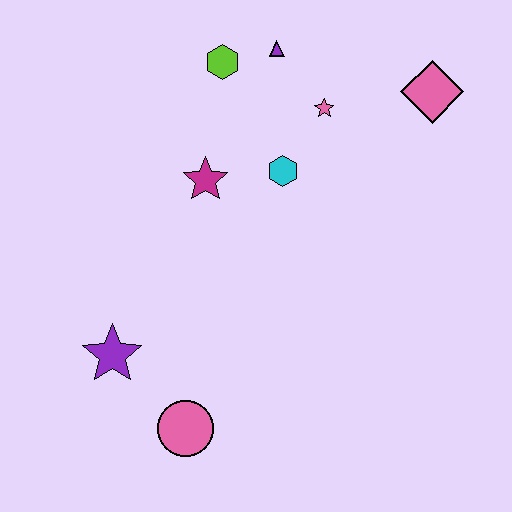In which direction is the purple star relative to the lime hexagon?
The purple star is below the lime hexagon.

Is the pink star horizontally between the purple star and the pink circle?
No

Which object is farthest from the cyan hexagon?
The pink circle is farthest from the cyan hexagon.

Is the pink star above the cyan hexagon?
Yes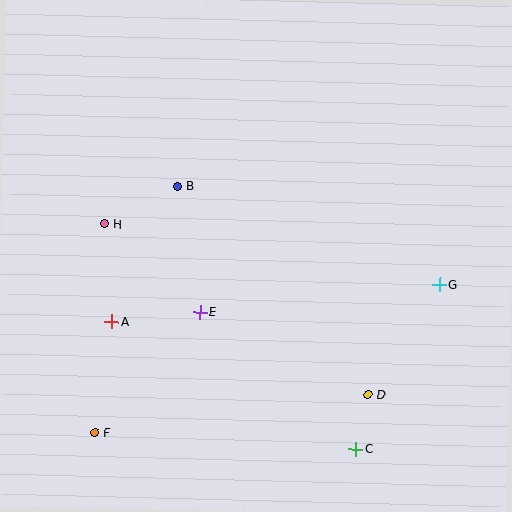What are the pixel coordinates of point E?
Point E is at (200, 312).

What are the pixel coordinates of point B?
Point B is at (177, 186).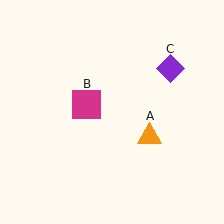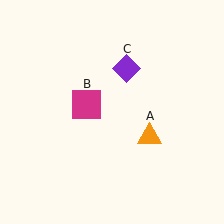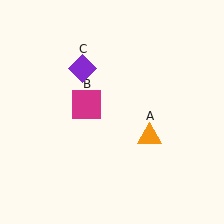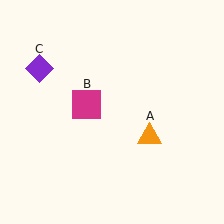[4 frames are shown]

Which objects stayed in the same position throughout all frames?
Orange triangle (object A) and magenta square (object B) remained stationary.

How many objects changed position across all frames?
1 object changed position: purple diamond (object C).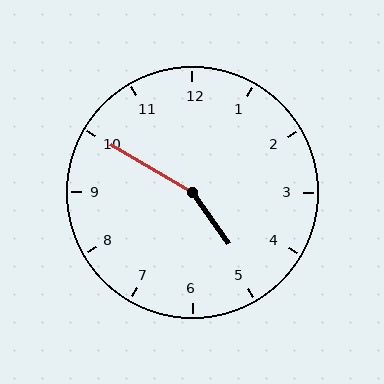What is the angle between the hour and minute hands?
Approximately 155 degrees.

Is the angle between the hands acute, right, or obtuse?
It is obtuse.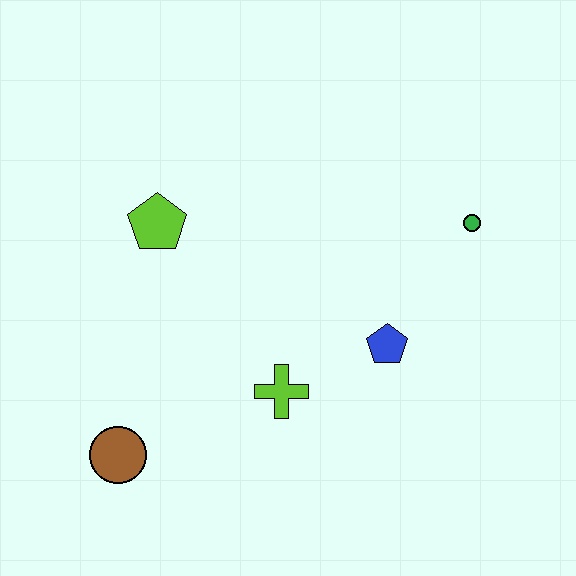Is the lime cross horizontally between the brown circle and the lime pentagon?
No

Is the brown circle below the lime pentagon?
Yes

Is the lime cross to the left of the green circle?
Yes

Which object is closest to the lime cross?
The blue pentagon is closest to the lime cross.